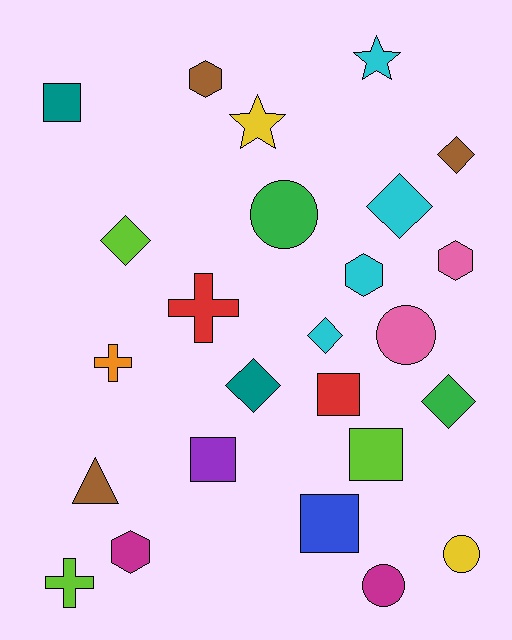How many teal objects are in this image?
There are 2 teal objects.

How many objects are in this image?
There are 25 objects.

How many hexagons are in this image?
There are 4 hexagons.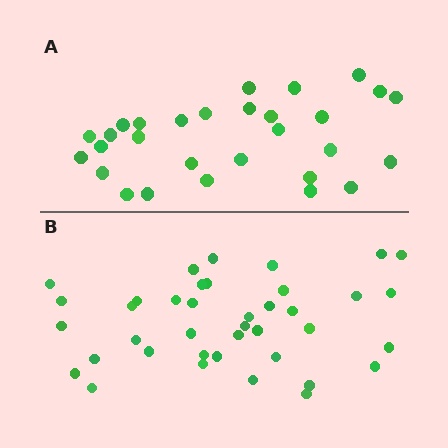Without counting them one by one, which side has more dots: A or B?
Region B (the bottom region) has more dots.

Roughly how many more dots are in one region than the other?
Region B has roughly 10 or so more dots than region A.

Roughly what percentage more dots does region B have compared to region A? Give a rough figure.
About 35% more.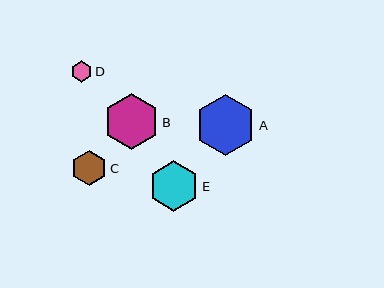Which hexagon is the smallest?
Hexagon D is the smallest with a size of approximately 21 pixels.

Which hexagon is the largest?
Hexagon A is the largest with a size of approximately 60 pixels.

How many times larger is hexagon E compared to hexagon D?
Hexagon E is approximately 2.4 times the size of hexagon D.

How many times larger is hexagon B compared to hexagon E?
Hexagon B is approximately 1.1 times the size of hexagon E.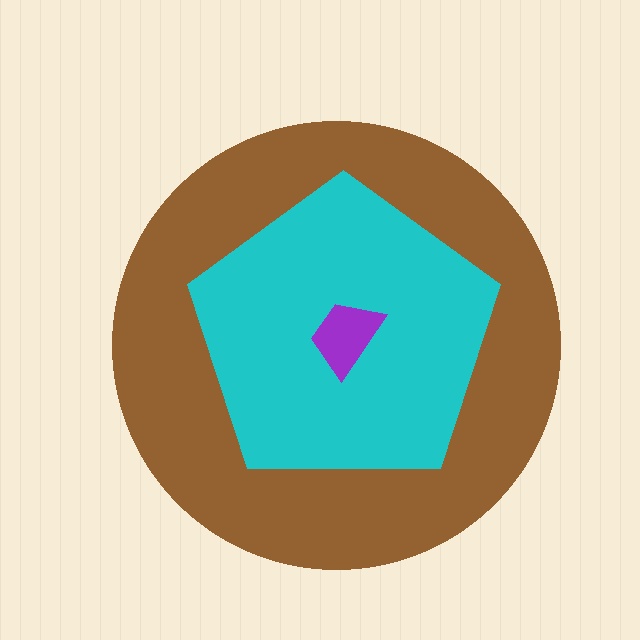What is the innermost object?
The purple trapezoid.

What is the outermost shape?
The brown circle.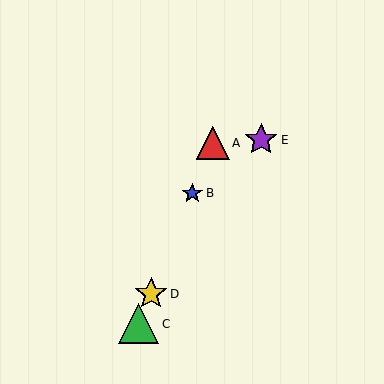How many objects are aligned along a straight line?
4 objects (A, B, C, D) are aligned along a straight line.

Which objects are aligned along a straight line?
Objects A, B, C, D are aligned along a straight line.